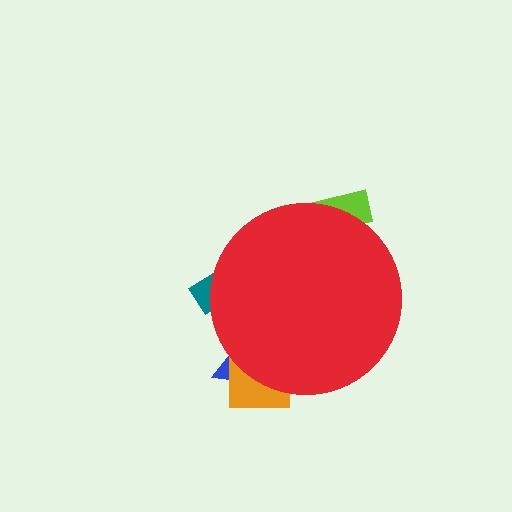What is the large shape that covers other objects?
A red circle.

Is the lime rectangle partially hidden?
Yes, the lime rectangle is partially hidden behind the red circle.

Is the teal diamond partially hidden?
Yes, the teal diamond is partially hidden behind the red circle.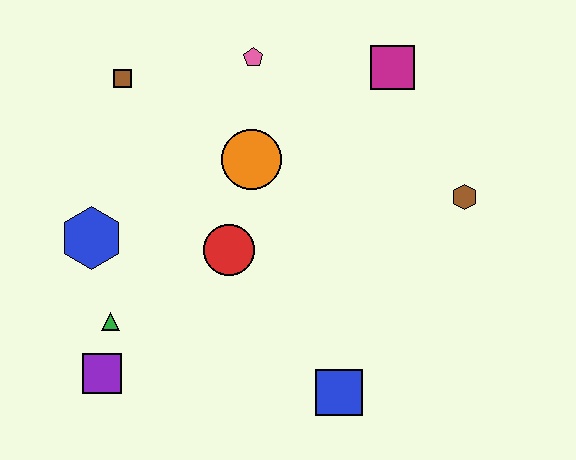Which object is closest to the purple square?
The green triangle is closest to the purple square.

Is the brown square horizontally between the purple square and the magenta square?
Yes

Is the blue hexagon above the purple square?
Yes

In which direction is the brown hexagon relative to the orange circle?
The brown hexagon is to the right of the orange circle.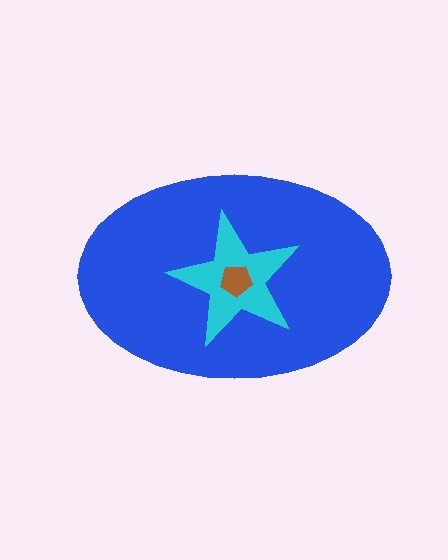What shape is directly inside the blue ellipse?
The cyan star.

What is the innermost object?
The brown pentagon.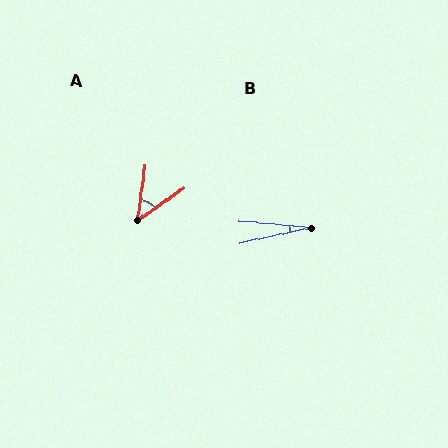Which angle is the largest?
A, at approximately 48 degrees.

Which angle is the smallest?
B, at approximately 17 degrees.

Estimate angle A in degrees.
Approximately 48 degrees.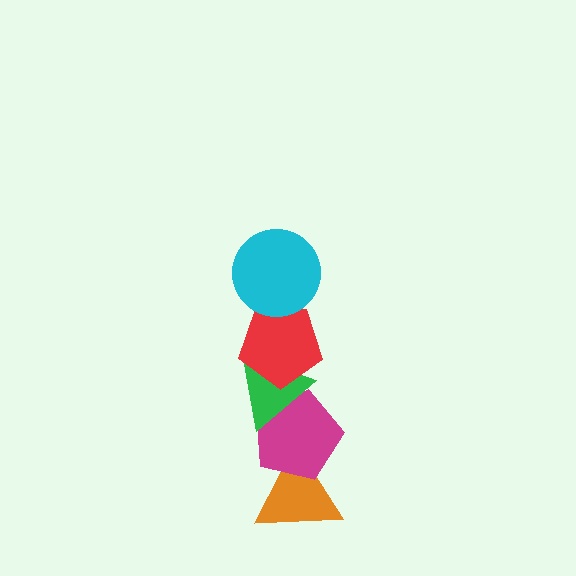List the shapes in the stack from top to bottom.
From top to bottom: the cyan circle, the red pentagon, the green triangle, the magenta pentagon, the orange triangle.